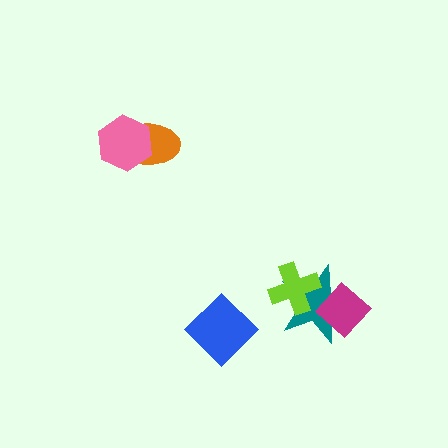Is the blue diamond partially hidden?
No, no other shape covers it.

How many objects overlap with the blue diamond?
0 objects overlap with the blue diamond.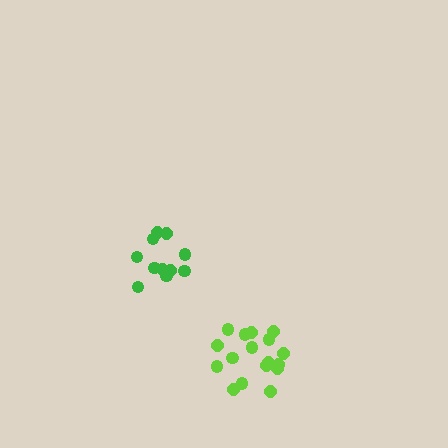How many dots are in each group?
Group 1: 11 dots, Group 2: 17 dots (28 total).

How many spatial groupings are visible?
There are 2 spatial groupings.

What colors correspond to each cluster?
The clusters are colored: green, lime.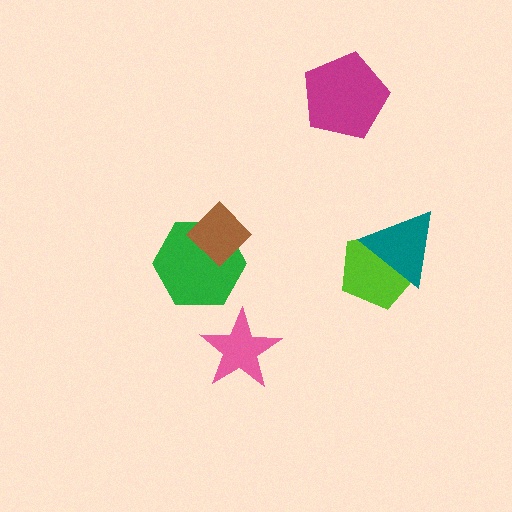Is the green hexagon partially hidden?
Yes, it is partially covered by another shape.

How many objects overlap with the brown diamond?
1 object overlaps with the brown diamond.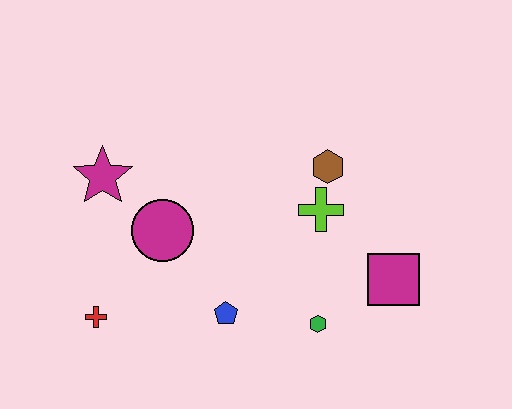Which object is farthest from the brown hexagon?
The red cross is farthest from the brown hexagon.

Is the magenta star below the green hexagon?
No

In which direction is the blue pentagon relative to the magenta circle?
The blue pentagon is below the magenta circle.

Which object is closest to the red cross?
The magenta circle is closest to the red cross.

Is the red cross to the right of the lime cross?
No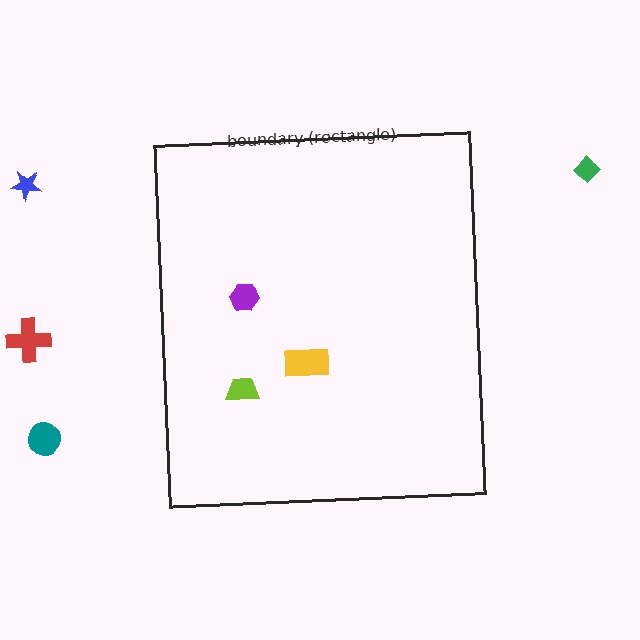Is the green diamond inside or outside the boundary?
Outside.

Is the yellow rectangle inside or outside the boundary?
Inside.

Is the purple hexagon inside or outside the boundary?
Inside.